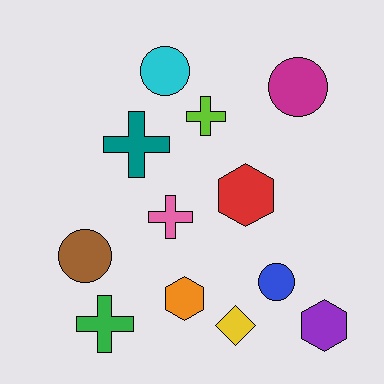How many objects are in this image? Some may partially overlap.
There are 12 objects.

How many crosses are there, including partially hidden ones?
There are 4 crosses.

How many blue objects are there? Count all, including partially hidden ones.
There is 1 blue object.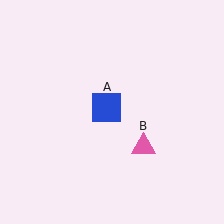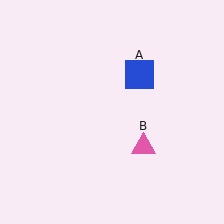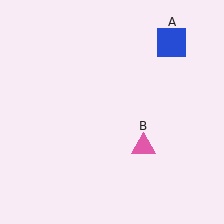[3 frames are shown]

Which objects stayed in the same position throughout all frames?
Pink triangle (object B) remained stationary.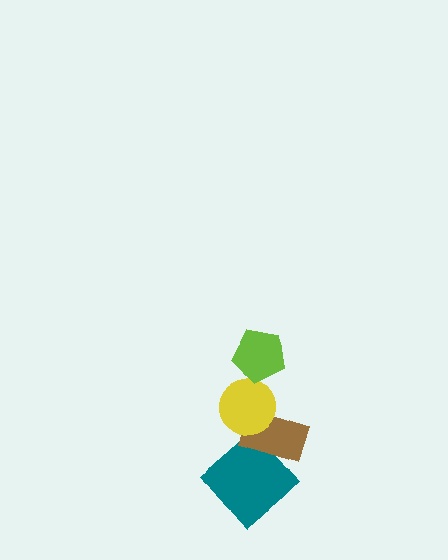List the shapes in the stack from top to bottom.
From top to bottom: the lime pentagon, the yellow circle, the brown rectangle, the teal diamond.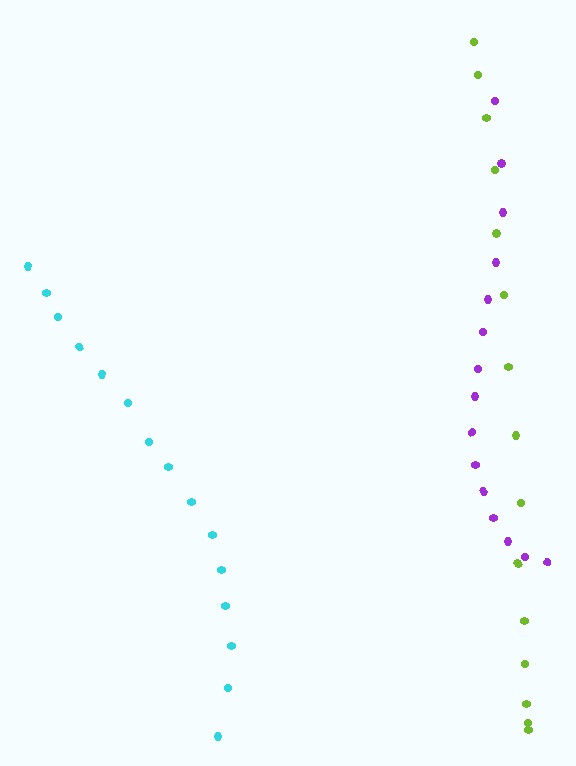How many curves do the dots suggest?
There are 3 distinct paths.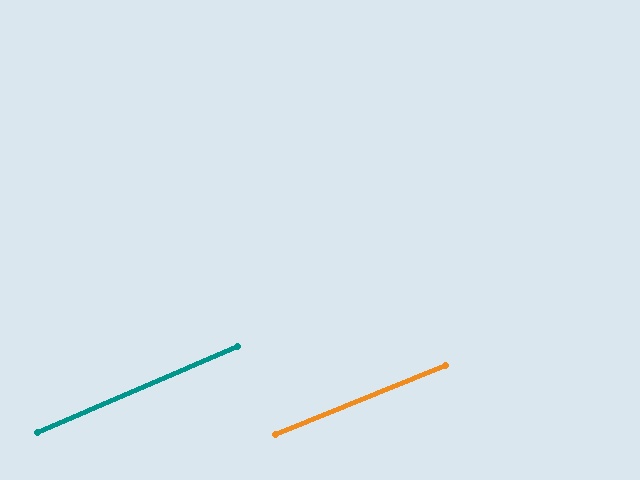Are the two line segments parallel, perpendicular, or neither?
Parallel — their directions differ by only 1.1°.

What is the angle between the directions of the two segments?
Approximately 1 degree.